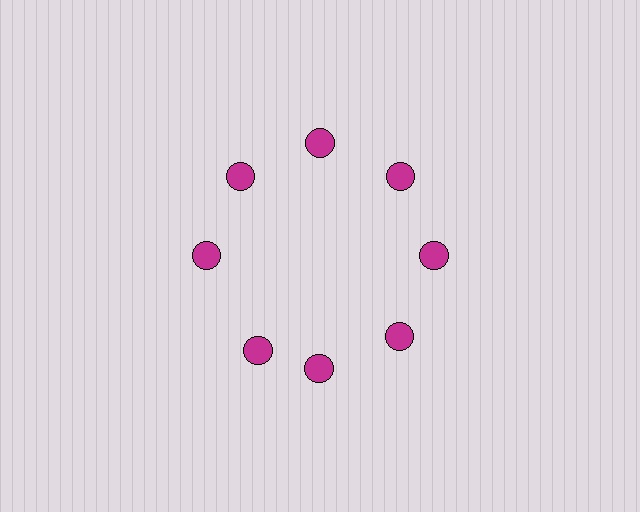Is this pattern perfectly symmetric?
No. The 8 magenta circles are arranged in a ring, but one element near the 8 o'clock position is rotated out of alignment along the ring, breaking the 8-fold rotational symmetry.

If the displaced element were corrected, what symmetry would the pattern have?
It would have 8-fold rotational symmetry — the pattern would map onto itself every 45 degrees.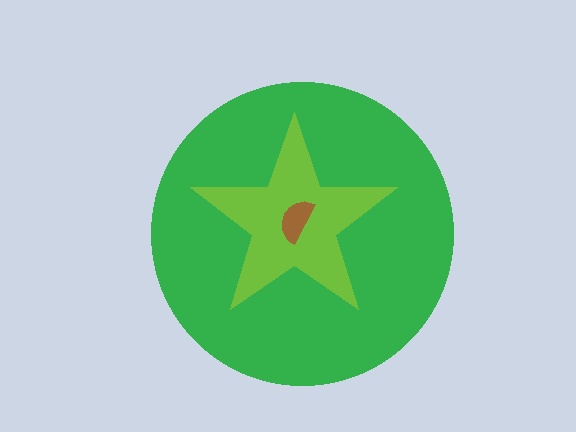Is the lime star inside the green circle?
Yes.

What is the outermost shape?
The green circle.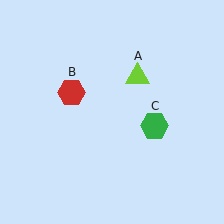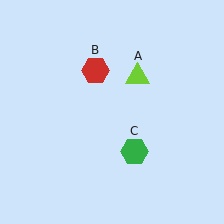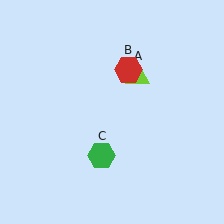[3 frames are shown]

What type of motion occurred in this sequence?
The red hexagon (object B), green hexagon (object C) rotated clockwise around the center of the scene.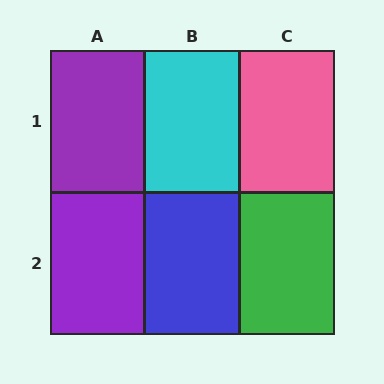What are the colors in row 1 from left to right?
Purple, cyan, pink.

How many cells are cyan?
1 cell is cyan.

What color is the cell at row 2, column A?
Purple.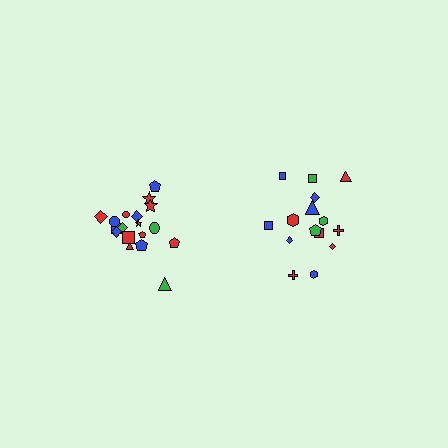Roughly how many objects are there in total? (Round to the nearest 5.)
Roughly 35 objects in total.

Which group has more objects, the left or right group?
The left group.